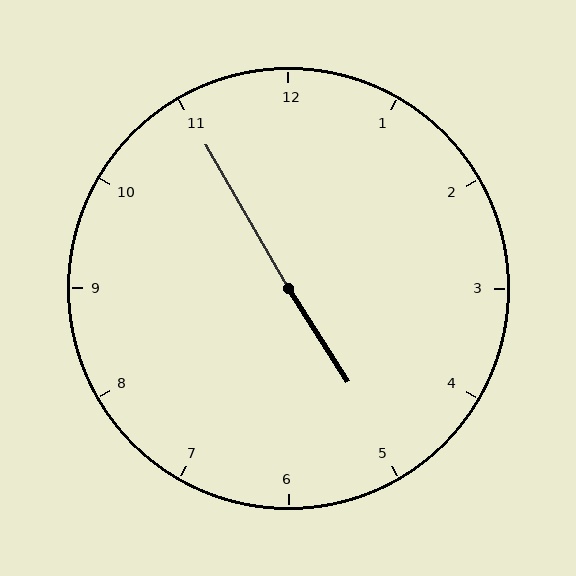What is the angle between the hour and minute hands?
Approximately 178 degrees.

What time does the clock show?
4:55.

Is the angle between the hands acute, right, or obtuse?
It is obtuse.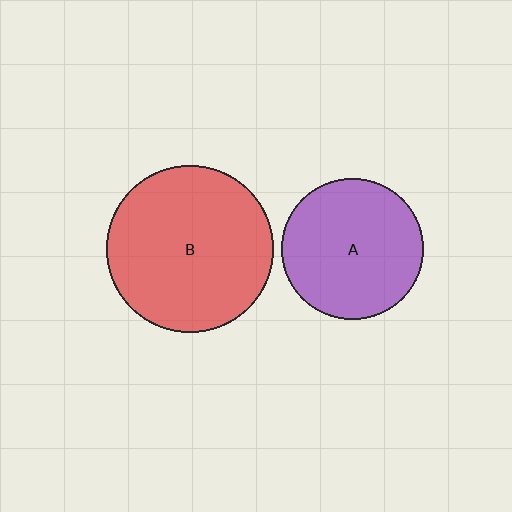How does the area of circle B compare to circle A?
Approximately 1.4 times.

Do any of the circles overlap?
No, none of the circles overlap.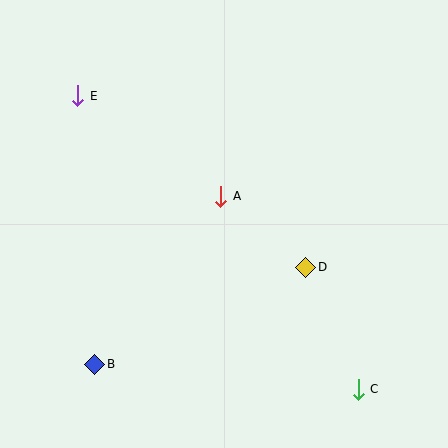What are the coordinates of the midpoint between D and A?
The midpoint between D and A is at (263, 232).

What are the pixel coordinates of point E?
Point E is at (78, 96).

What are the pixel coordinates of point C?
Point C is at (358, 389).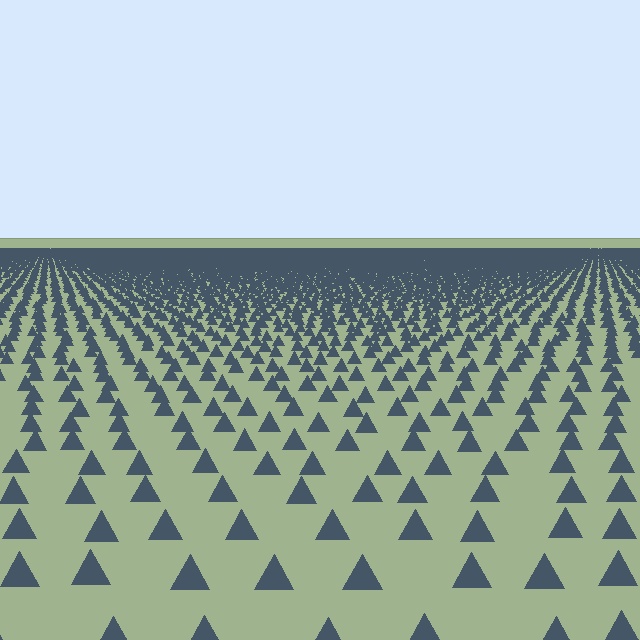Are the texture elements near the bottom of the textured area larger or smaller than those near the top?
Larger. Near the bottom, elements are closer to the viewer and appear at a bigger on-screen size.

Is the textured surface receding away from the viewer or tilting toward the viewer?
The surface is receding away from the viewer. Texture elements get smaller and denser toward the top.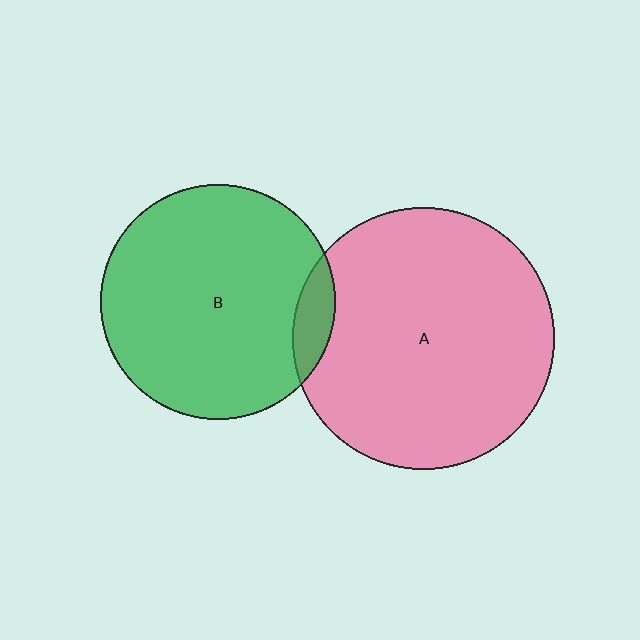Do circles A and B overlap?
Yes.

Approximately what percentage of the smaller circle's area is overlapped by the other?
Approximately 10%.